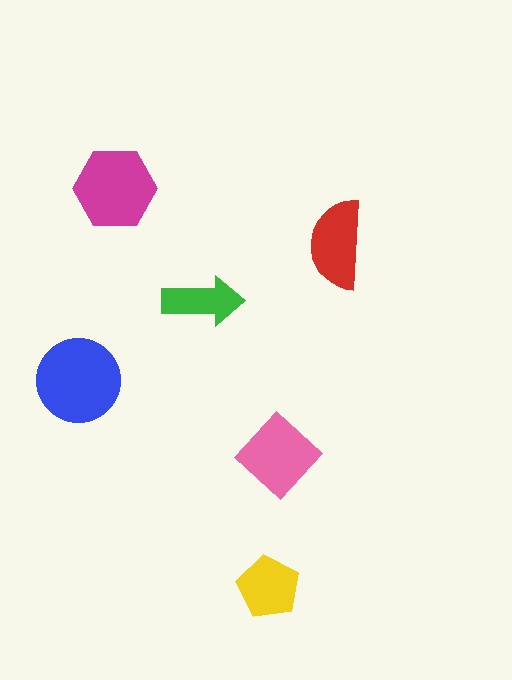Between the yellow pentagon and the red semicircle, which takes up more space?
The red semicircle.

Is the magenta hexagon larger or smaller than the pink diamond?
Larger.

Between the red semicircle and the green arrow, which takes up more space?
The red semicircle.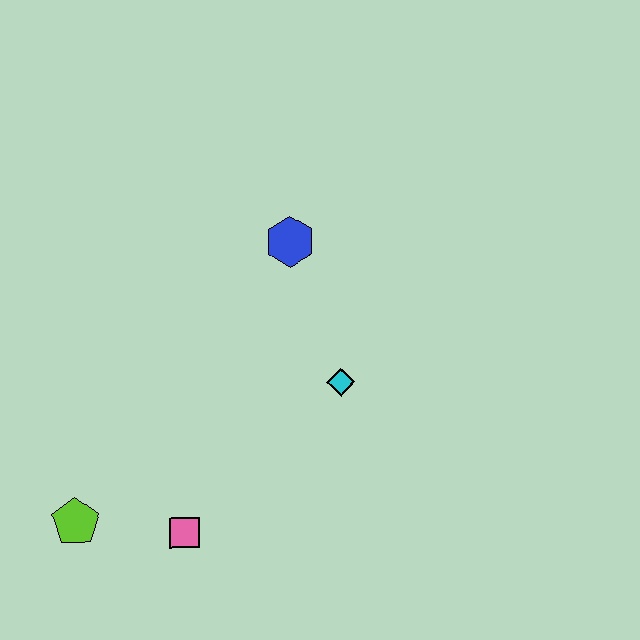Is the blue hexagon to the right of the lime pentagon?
Yes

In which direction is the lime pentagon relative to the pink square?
The lime pentagon is to the left of the pink square.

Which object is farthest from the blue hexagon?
The lime pentagon is farthest from the blue hexagon.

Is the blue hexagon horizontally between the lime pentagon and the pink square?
No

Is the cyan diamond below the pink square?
No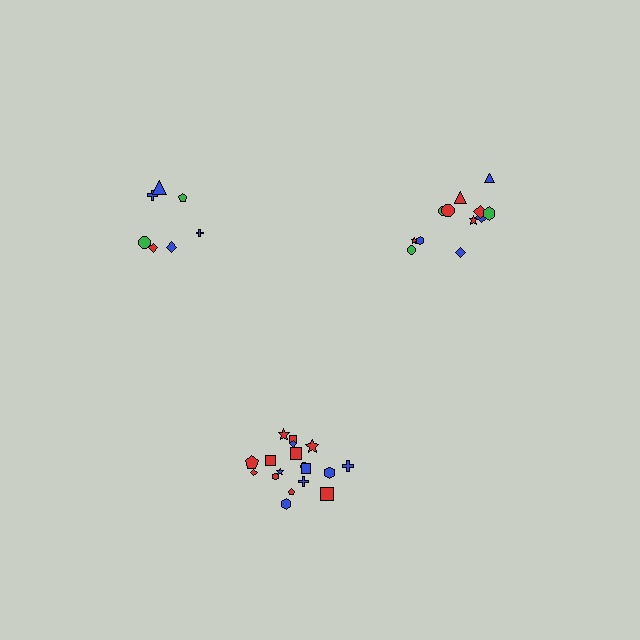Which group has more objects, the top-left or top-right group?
The top-right group.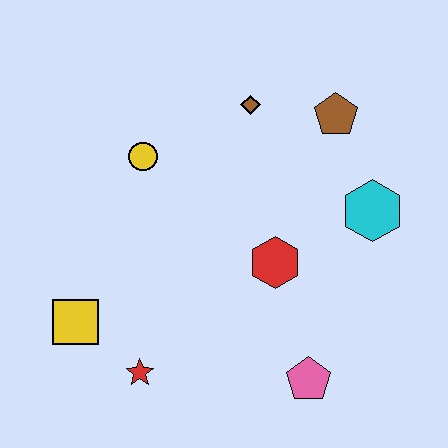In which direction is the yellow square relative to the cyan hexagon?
The yellow square is to the left of the cyan hexagon.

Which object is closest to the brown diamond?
The brown pentagon is closest to the brown diamond.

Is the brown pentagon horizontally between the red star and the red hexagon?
No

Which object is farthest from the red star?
The brown pentagon is farthest from the red star.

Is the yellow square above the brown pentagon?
No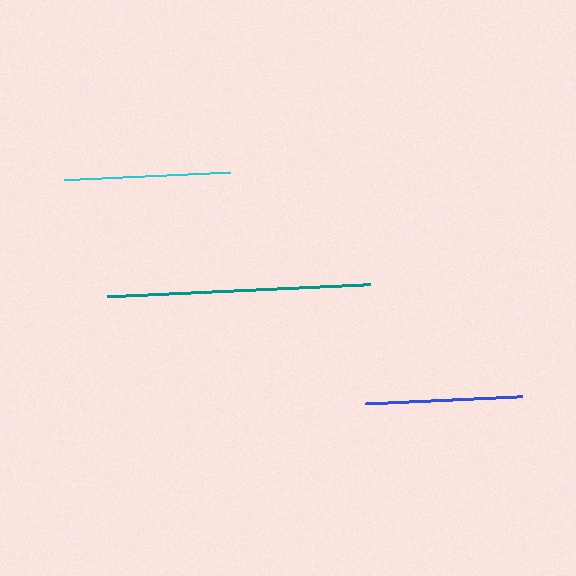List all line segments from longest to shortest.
From longest to shortest: teal, cyan, blue.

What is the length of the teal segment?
The teal segment is approximately 263 pixels long.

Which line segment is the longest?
The teal line is the longest at approximately 263 pixels.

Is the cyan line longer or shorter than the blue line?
The cyan line is longer than the blue line.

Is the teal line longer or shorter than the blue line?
The teal line is longer than the blue line.